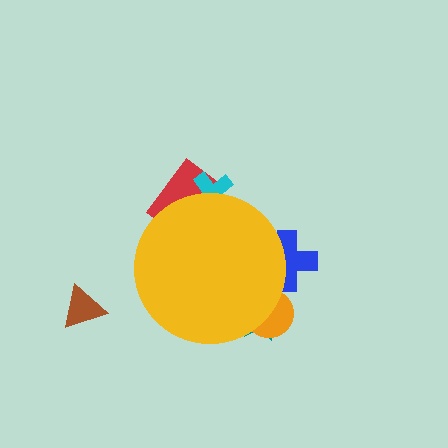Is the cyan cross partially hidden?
Yes, the cyan cross is partially hidden behind the yellow circle.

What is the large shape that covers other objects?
A yellow circle.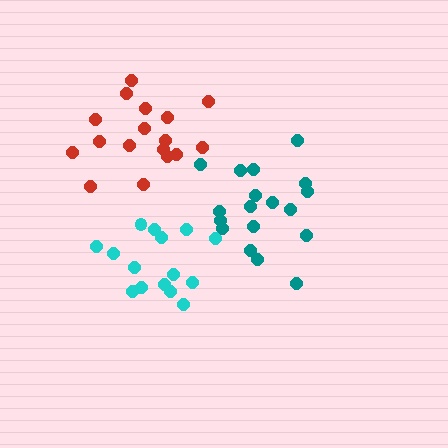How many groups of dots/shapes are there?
There are 3 groups.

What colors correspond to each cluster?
The clusters are colored: teal, cyan, red.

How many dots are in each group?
Group 1: 18 dots, Group 2: 15 dots, Group 3: 17 dots (50 total).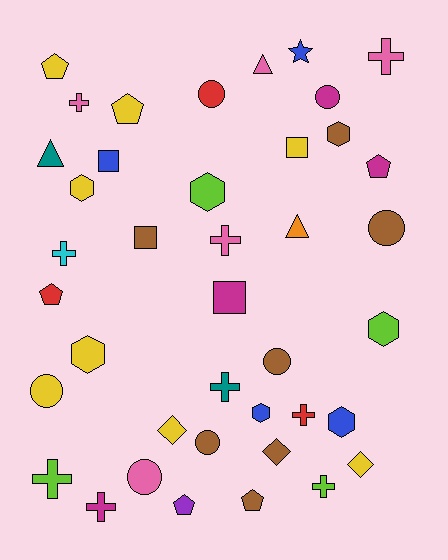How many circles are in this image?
There are 7 circles.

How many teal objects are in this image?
There are 2 teal objects.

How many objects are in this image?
There are 40 objects.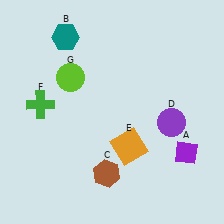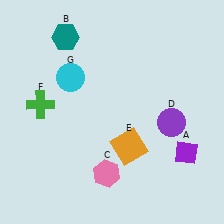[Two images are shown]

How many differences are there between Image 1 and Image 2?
There are 2 differences between the two images.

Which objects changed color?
C changed from brown to pink. G changed from lime to cyan.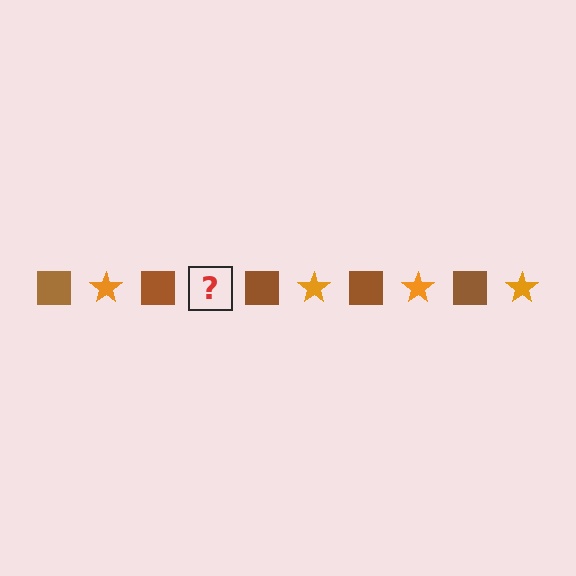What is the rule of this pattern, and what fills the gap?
The rule is that the pattern alternates between brown square and orange star. The gap should be filled with an orange star.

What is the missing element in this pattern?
The missing element is an orange star.